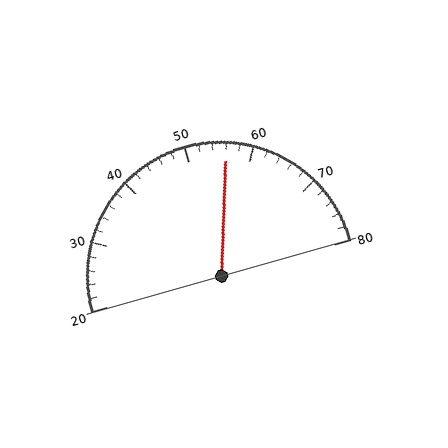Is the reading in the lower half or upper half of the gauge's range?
The reading is in the upper half of the range (20 to 80).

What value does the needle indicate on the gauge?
The needle indicates approximately 56.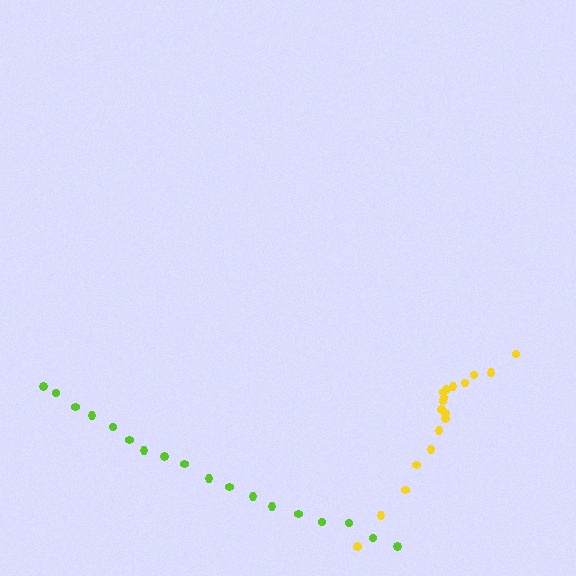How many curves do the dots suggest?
There are 2 distinct paths.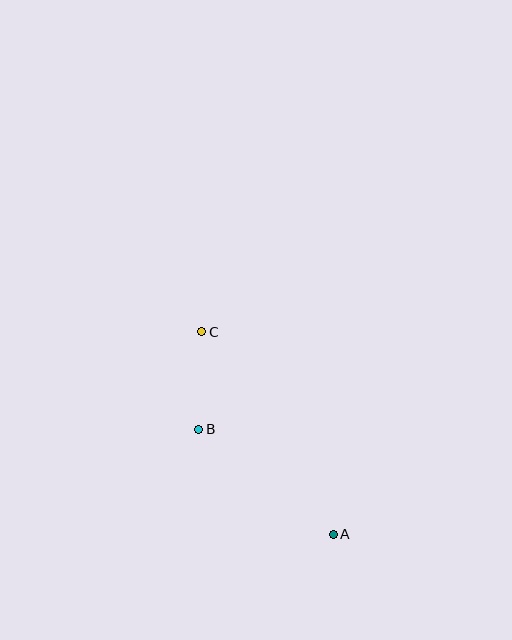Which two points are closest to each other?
Points B and C are closest to each other.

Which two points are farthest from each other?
Points A and C are farthest from each other.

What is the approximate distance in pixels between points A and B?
The distance between A and B is approximately 171 pixels.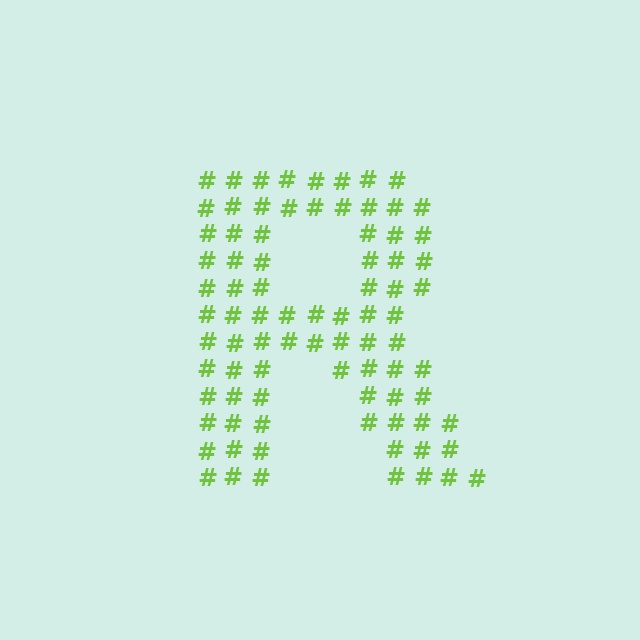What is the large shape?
The large shape is the letter R.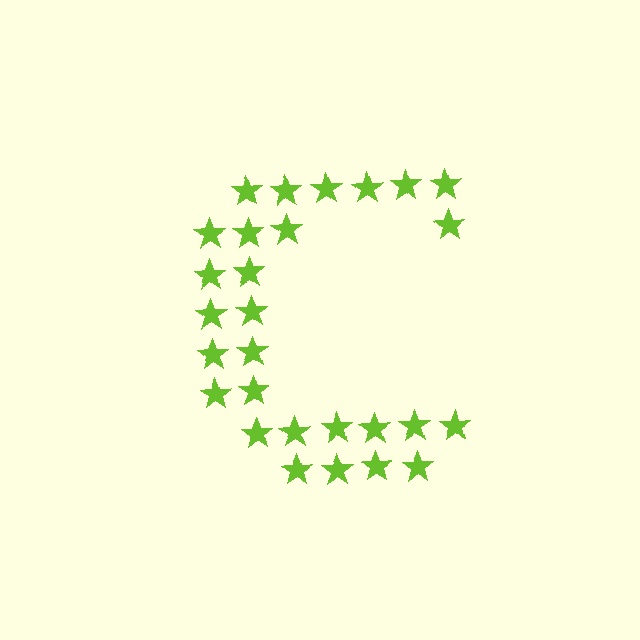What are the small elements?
The small elements are stars.